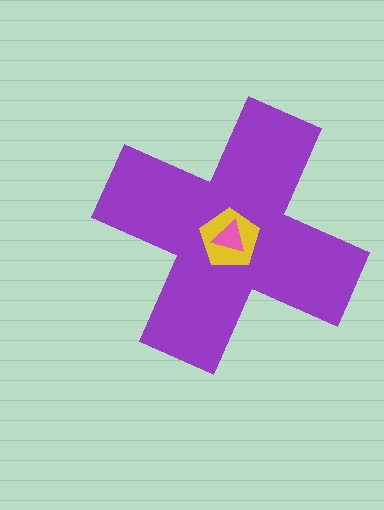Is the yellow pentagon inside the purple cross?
Yes.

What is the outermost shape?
The purple cross.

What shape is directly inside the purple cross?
The yellow pentagon.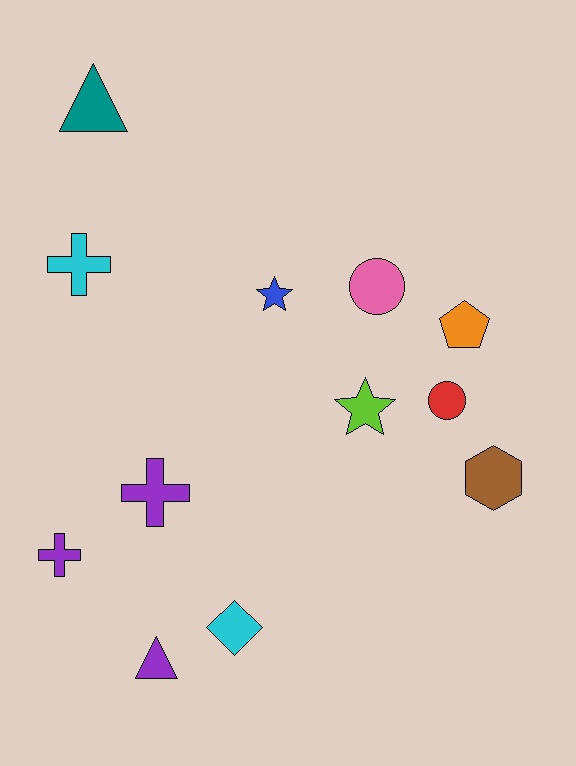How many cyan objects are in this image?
There are 2 cyan objects.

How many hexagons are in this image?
There is 1 hexagon.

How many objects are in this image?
There are 12 objects.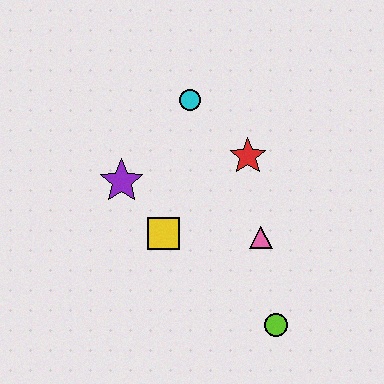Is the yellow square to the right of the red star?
No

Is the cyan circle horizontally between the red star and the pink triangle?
No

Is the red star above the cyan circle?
No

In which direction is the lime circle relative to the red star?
The lime circle is below the red star.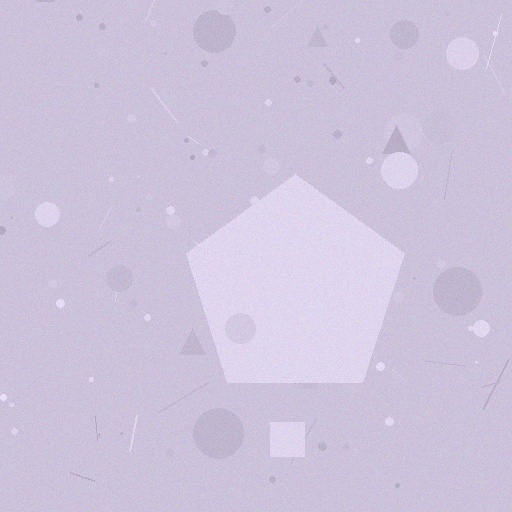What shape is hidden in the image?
A pentagon is hidden in the image.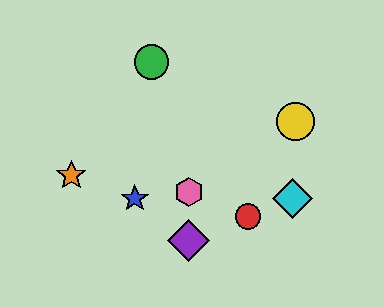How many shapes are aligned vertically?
2 shapes (the purple diamond, the pink hexagon) are aligned vertically.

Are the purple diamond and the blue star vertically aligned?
No, the purple diamond is at x≈189 and the blue star is at x≈135.